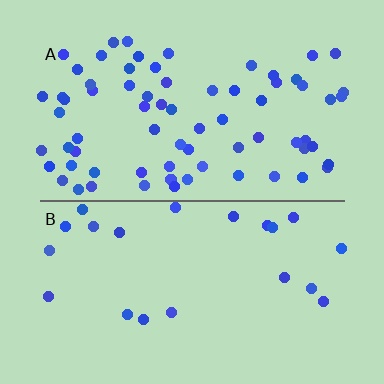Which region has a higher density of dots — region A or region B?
A (the top).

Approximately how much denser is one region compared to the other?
Approximately 3.4× — region A over region B.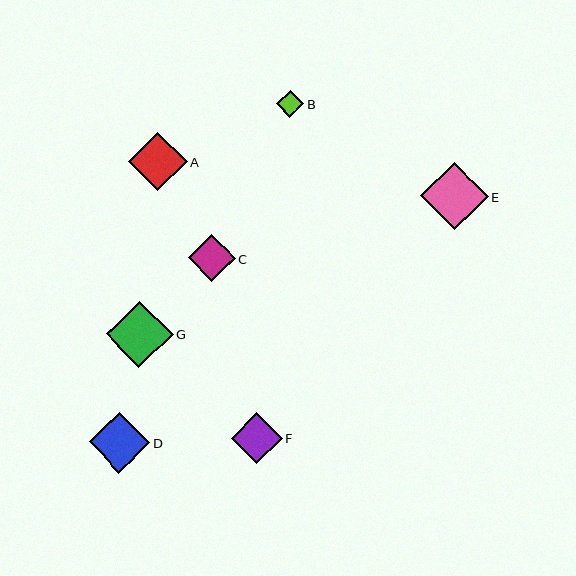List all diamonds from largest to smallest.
From largest to smallest: E, G, D, A, F, C, B.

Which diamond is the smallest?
Diamond B is the smallest with a size of approximately 27 pixels.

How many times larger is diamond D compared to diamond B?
Diamond D is approximately 2.3 times the size of diamond B.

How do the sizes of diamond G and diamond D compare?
Diamond G and diamond D are approximately the same size.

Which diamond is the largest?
Diamond E is the largest with a size of approximately 68 pixels.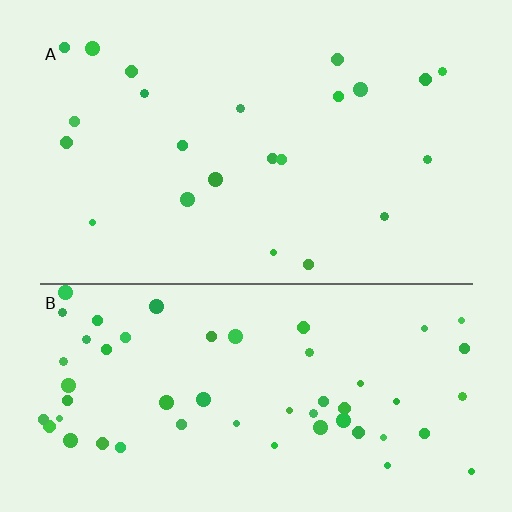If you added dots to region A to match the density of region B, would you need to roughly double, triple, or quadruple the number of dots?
Approximately double.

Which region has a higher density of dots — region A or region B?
B (the bottom).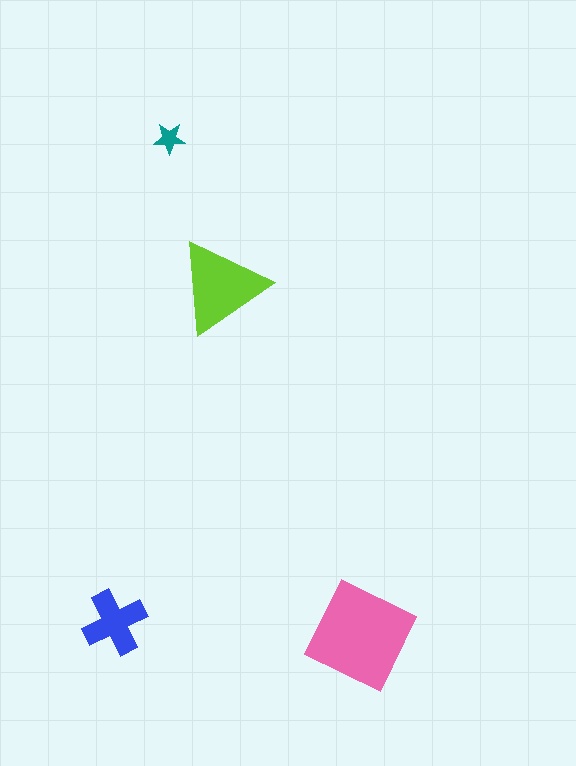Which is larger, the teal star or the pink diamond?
The pink diamond.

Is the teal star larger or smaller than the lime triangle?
Smaller.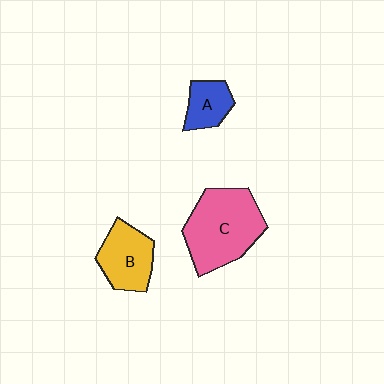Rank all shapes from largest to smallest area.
From largest to smallest: C (pink), B (yellow), A (blue).